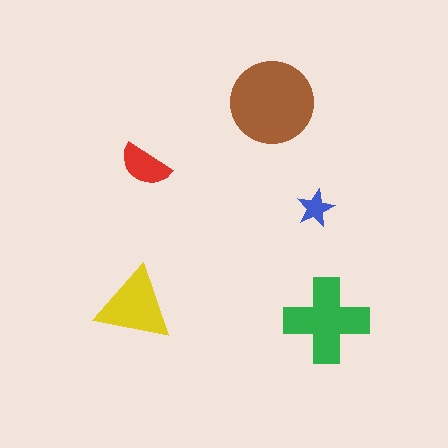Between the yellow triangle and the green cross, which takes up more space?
The green cross.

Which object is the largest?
The brown circle.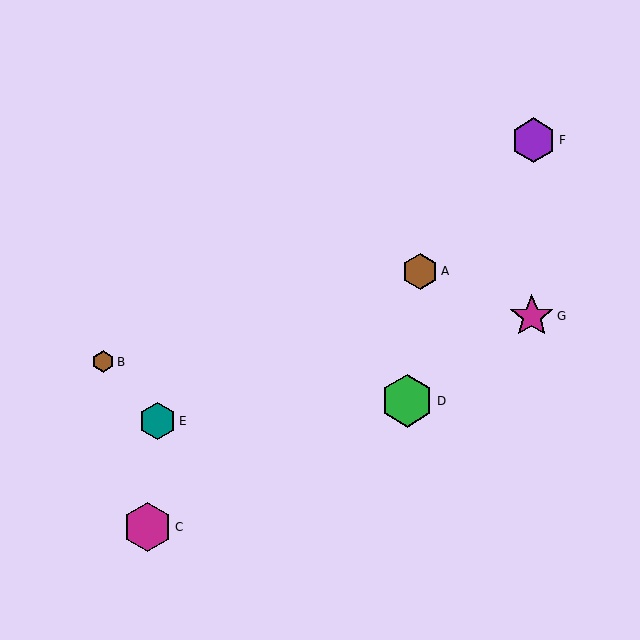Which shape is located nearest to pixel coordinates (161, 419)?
The teal hexagon (labeled E) at (157, 421) is nearest to that location.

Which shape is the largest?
The green hexagon (labeled D) is the largest.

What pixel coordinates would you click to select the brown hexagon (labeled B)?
Click at (103, 362) to select the brown hexagon B.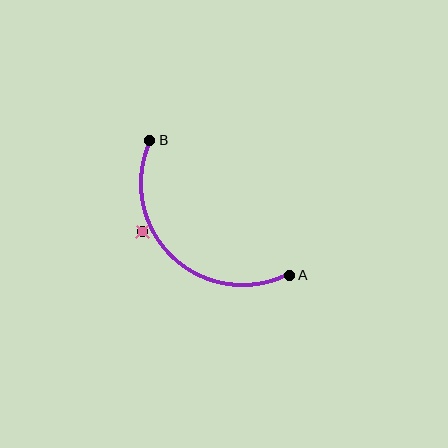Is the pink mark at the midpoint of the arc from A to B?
No — the pink mark does not lie on the arc at all. It sits slightly outside the curve.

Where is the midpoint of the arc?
The arc midpoint is the point on the curve farthest from the straight line joining A and B. It sits below and to the left of that line.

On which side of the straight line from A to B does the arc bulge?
The arc bulges below and to the left of the straight line connecting A and B.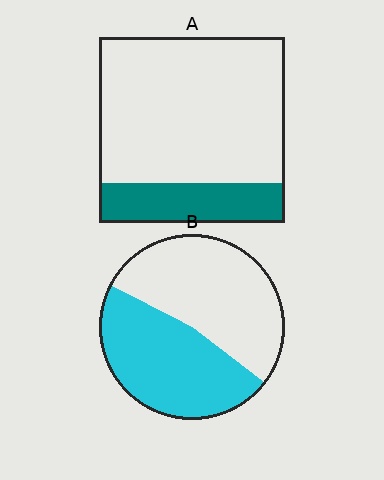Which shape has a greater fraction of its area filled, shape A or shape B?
Shape B.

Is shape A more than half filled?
No.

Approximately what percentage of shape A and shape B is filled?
A is approximately 20% and B is approximately 45%.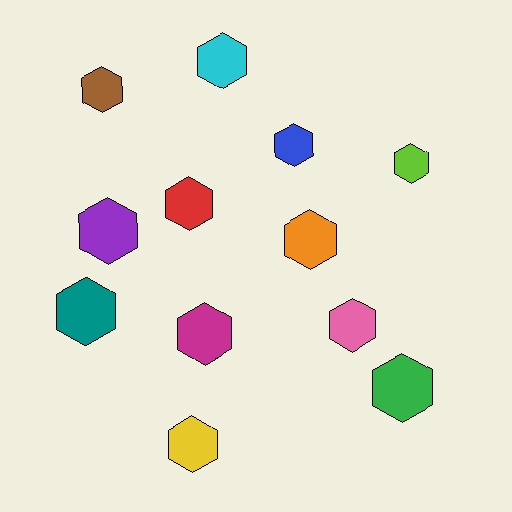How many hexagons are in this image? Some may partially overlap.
There are 12 hexagons.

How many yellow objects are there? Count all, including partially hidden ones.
There is 1 yellow object.